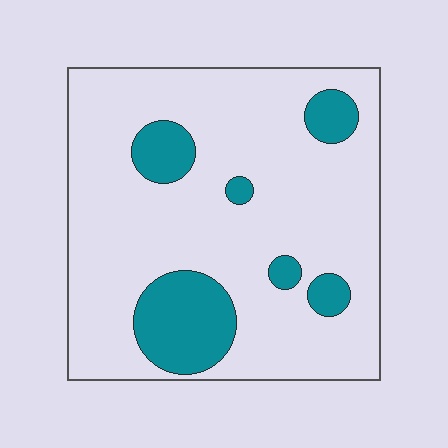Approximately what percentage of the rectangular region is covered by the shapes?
Approximately 20%.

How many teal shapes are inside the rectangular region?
6.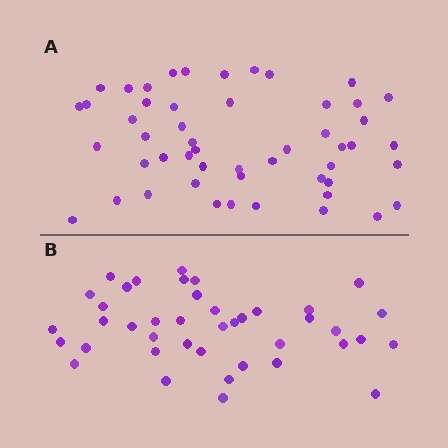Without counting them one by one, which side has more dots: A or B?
Region A (the top region) has more dots.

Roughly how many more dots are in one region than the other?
Region A has roughly 10 or so more dots than region B.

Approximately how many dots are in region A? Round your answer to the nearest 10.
About 50 dots. (The exact count is 51, which rounds to 50.)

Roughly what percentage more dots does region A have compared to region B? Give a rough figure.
About 25% more.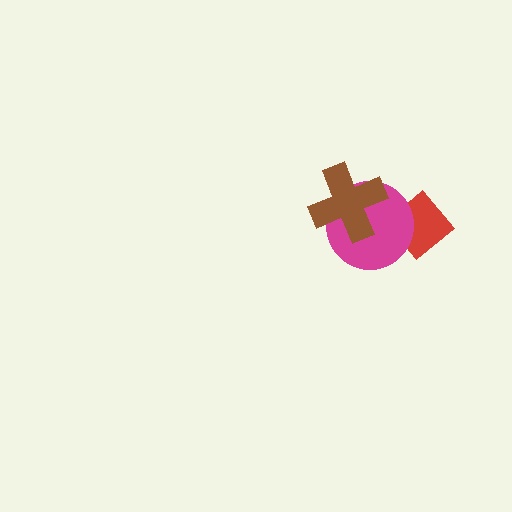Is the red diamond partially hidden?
Yes, it is partially covered by another shape.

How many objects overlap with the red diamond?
1 object overlaps with the red diamond.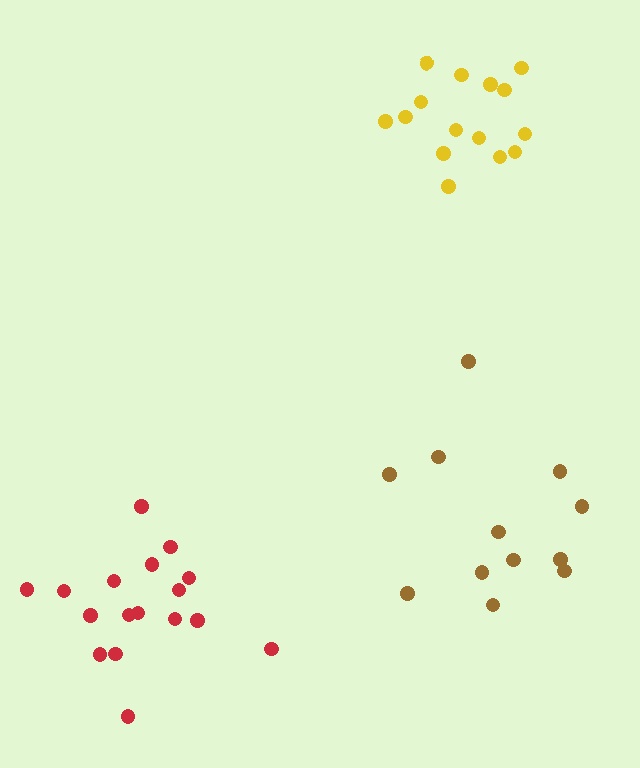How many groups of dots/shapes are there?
There are 3 groups.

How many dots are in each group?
Group 1: 15 dots, Group 2: 12 dots, Group 3: 17 dots (44 total).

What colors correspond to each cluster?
The clusters are colored: yellow, brown, red.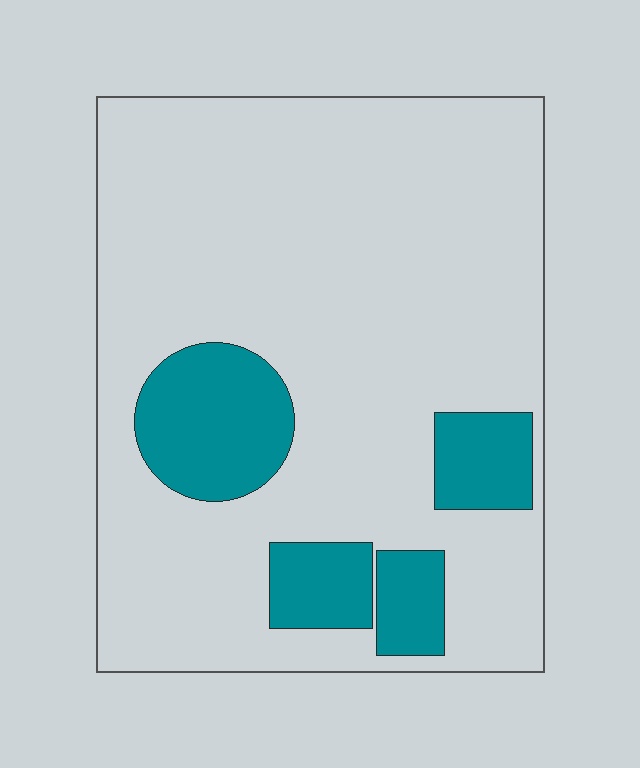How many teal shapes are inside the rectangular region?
4.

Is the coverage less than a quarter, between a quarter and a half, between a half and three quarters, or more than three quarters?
Less than a quarter.